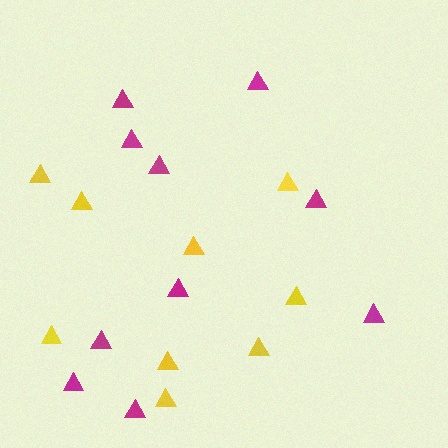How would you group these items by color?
There are 2 groups: one group of yellow triangles (9) and one group of magenta triangles (10).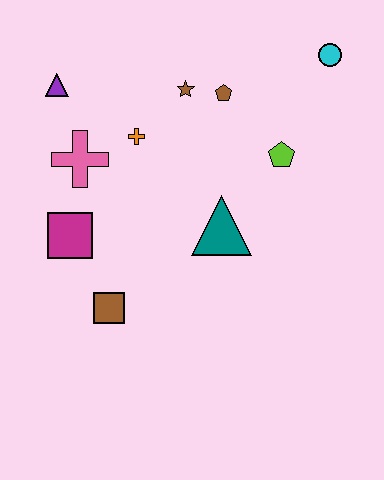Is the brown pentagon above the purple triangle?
No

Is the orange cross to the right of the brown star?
No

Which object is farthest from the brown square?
The cyan circle is farthest from the brown square.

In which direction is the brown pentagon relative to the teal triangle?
The brown pentagon is above the teal triangle.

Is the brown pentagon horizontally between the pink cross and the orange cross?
No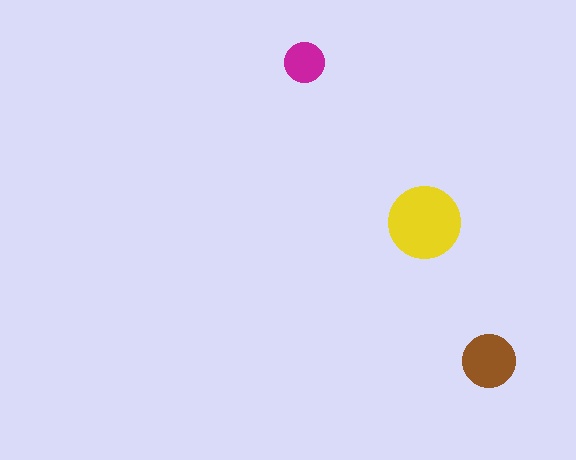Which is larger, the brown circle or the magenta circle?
The brown one.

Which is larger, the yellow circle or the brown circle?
The yellow one.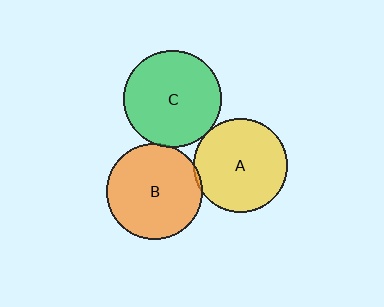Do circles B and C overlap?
Yes.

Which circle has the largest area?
Circle C (green).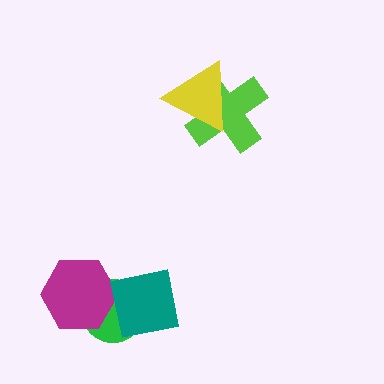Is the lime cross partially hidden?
Yes, it is partially covered by another shape.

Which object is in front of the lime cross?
The yellow triangle is in front of the lime cross.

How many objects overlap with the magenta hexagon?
2 objects overlap with the magenta hexagon.